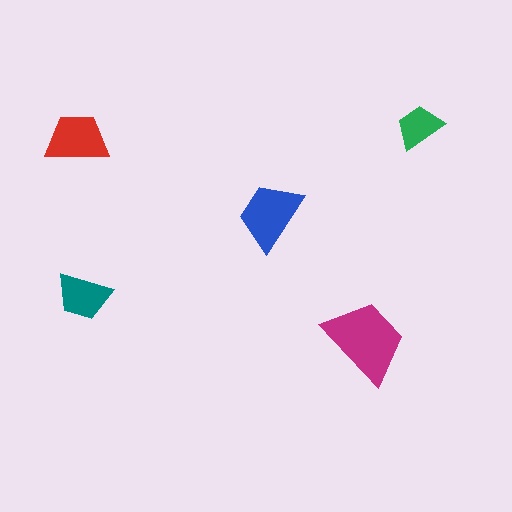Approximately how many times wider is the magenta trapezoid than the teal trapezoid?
About 1.5 times wider.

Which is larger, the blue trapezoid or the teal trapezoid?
The blue one.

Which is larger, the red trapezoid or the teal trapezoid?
The red one.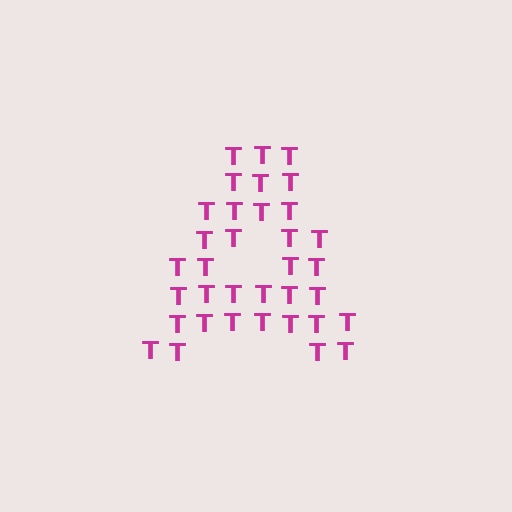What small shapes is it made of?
It is made of small letter T's.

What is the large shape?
The large shape is the letter A.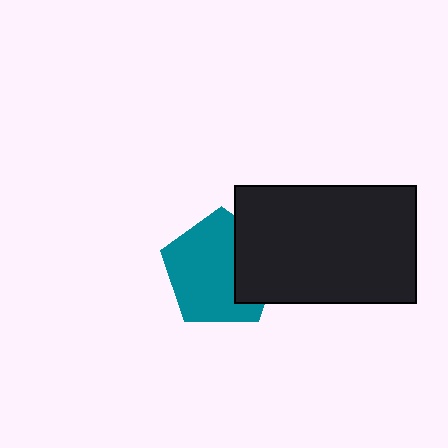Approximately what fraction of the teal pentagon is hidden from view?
Roughly 31% of the teal pentagon is hidden behind the black rectangle.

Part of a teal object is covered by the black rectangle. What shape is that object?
It is a pentagon.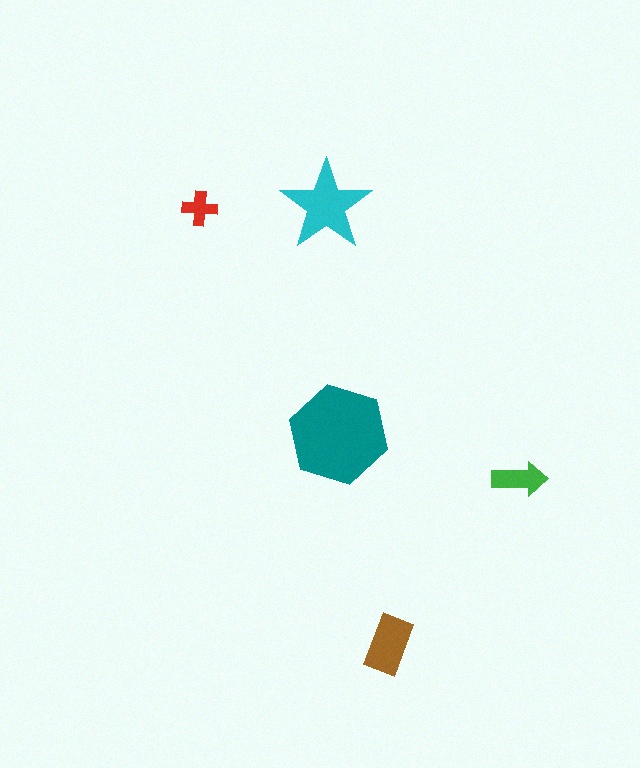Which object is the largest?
The teal hexagon.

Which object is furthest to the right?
The green arrow is rightmost.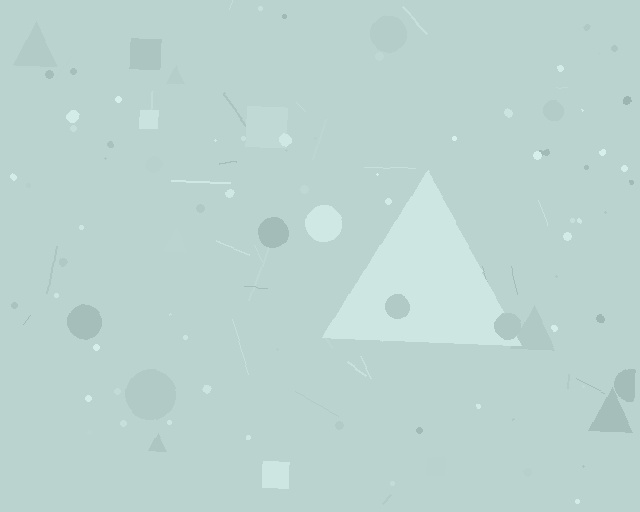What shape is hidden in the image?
A triangle is hidden in the image.